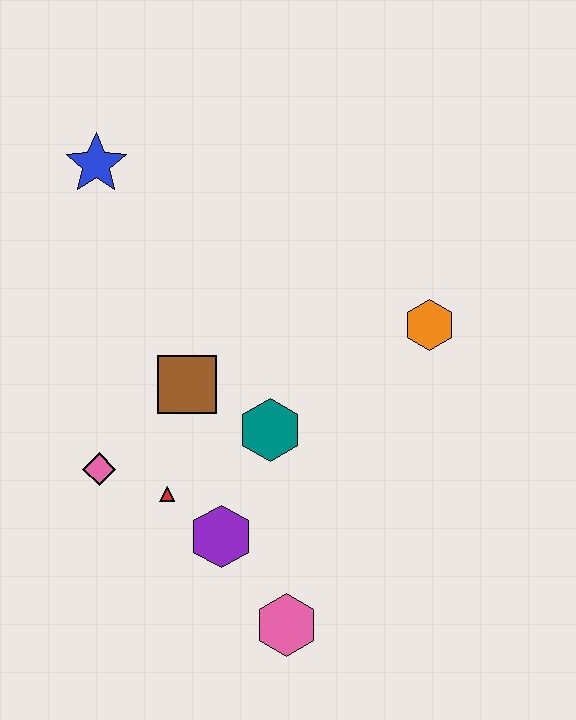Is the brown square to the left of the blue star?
No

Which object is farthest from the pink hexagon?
The blue star is farthest from the pink hexagon.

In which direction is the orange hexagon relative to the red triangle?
The orange hexagon is to the right of the red triangle.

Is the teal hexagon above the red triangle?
Yes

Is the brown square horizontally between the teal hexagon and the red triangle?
Yes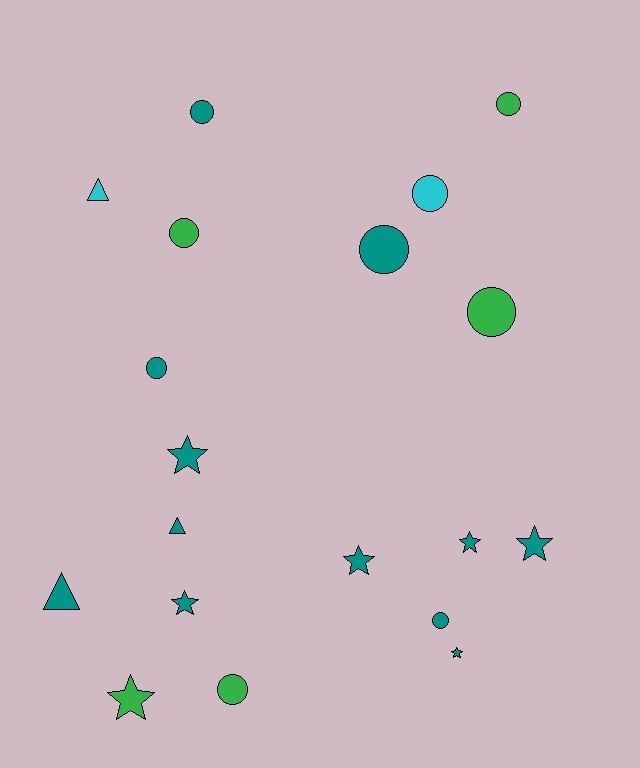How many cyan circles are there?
There is 1 cyan circle.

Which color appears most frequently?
Teal, with 12 objects.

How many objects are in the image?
There are 19 objects.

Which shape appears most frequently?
Circle, with 9 objects.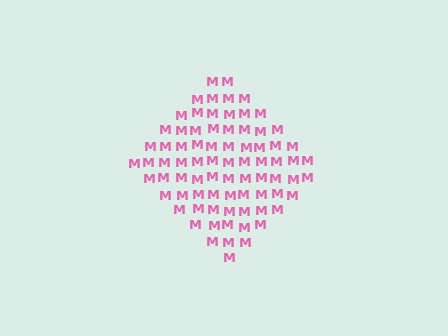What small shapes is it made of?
It is made of small letter M's.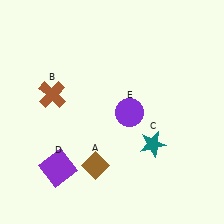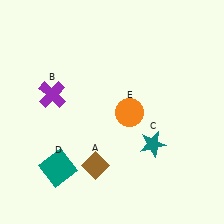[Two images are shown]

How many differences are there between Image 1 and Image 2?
There are 3 differences between the two images.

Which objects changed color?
B changed from brown to purple. D changed from purple to teal. E changed from purple to orange.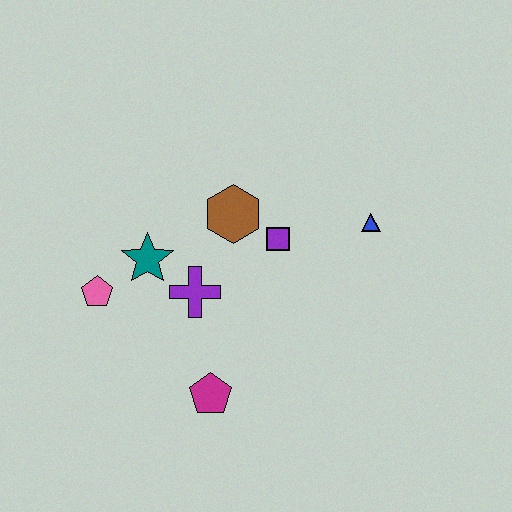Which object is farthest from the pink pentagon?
The blue triangle is farthest from the pink pentagon.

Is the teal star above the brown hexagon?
No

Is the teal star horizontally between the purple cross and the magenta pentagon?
No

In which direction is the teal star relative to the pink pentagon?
The teal star is to the right of the pink pentagon.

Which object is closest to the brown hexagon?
The purple square is closest to the brown hexagon.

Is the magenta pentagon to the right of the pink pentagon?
Yes